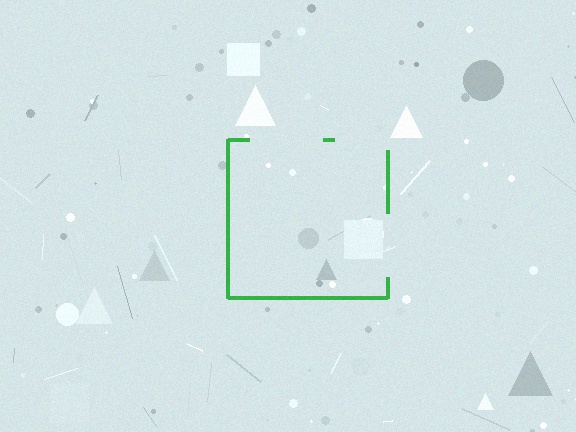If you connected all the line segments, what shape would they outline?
They would outline a square.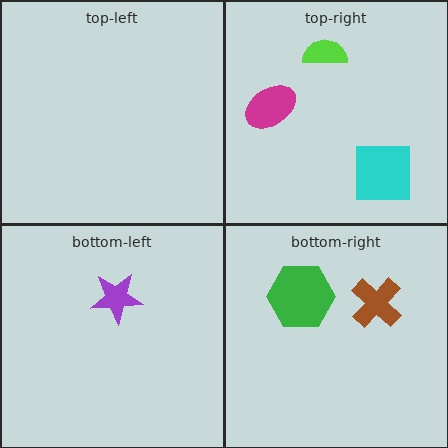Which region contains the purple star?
The bottom-left region.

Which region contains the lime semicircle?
The top-right region.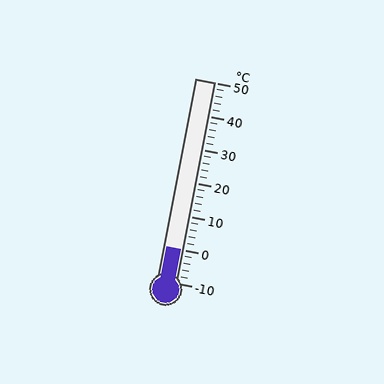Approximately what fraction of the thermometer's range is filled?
The thermometer is filled to approximately 15% of its range.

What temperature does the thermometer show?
The thermometer shows approximately 0°C.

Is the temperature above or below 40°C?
The temperature is below 40°C.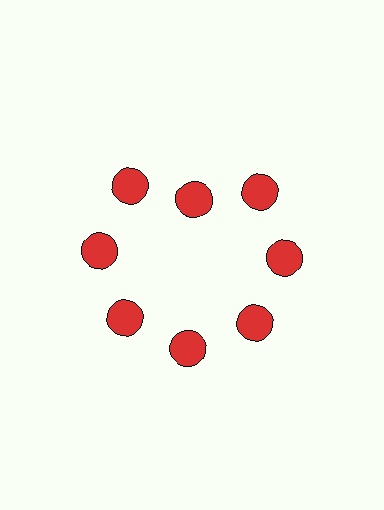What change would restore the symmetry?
The symmetry would be restored by moving it outward, back onto the ring so that all 8 circles sit at equal angles and equal distance from the center.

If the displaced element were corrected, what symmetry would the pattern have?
It would have 8-fold rotational symmetry — the pattern would map onto itself every 45 degrees.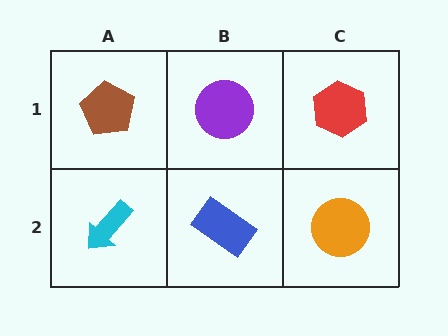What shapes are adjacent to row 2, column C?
A red hexagon (row 1, column C), a blue rectangle (row 2, column B).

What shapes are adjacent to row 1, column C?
An orange circle (row 2, column C), a purple circle (row 1, column B).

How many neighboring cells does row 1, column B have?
3.